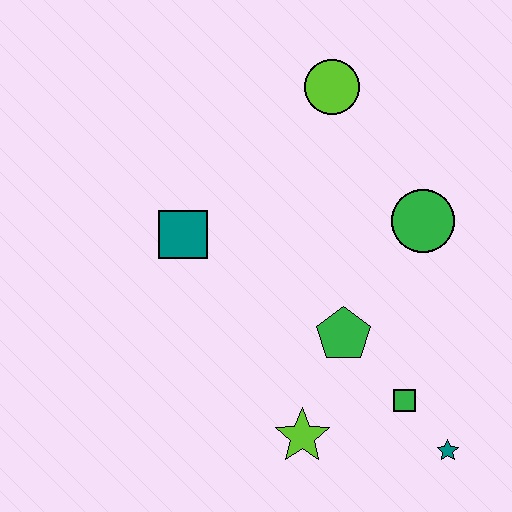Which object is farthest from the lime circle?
The teal star is farthest from the lime circle.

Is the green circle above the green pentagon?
Yes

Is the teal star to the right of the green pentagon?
Yes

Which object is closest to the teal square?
The green pentagon is closest to the teal square.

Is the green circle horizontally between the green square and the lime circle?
No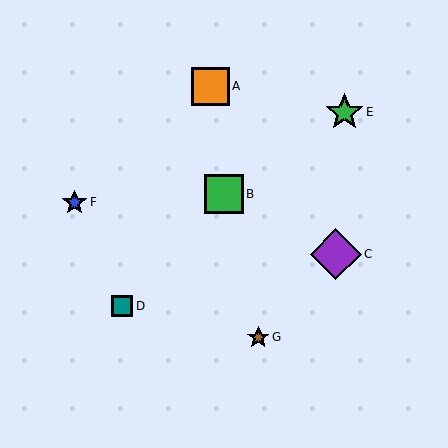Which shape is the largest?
The purple diamond (labeled C) is the largest.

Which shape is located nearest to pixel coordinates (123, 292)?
The teal square (labeled D) at (122, 306) is nearest to that location.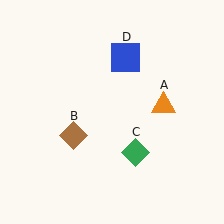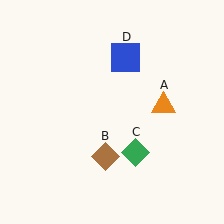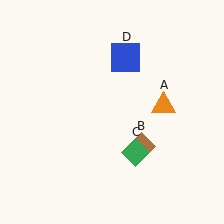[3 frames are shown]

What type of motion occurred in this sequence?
The brown diamond (object B) rotated counterclockwise around the center of the scene.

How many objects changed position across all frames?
1 object changed position: brown diamond (object B).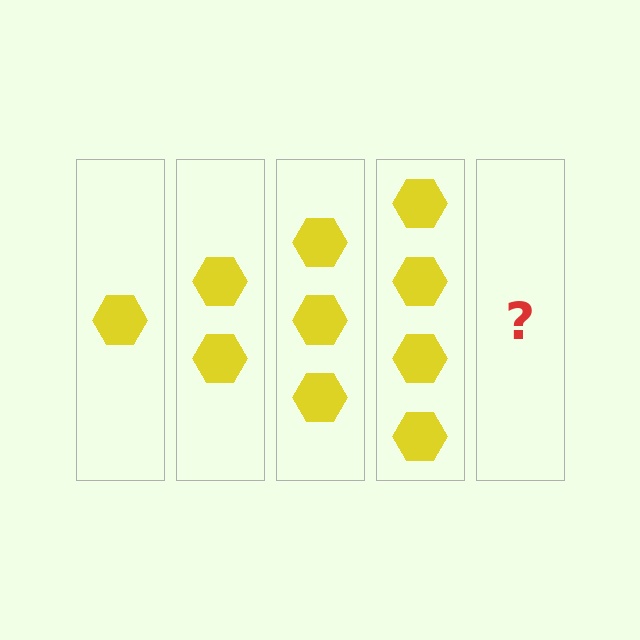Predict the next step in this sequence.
The next step is 5 hexagons.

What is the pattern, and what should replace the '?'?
The pattern is that each step adds one more hexagon. The '?' should be 5 hexagons.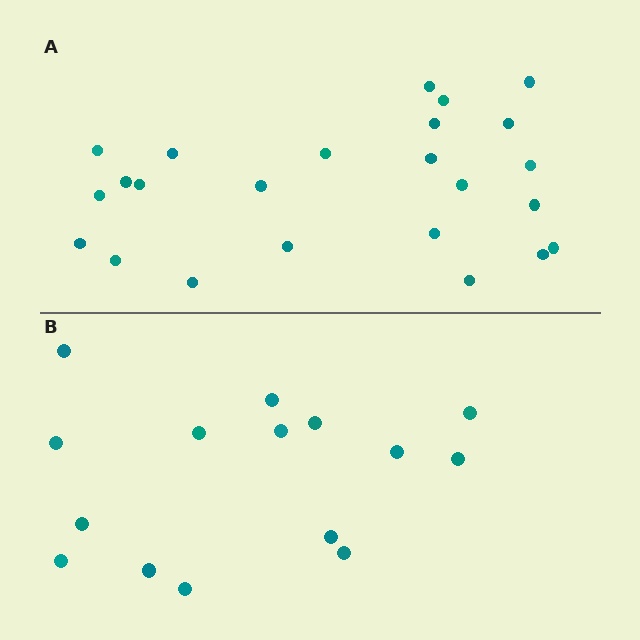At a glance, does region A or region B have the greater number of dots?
Region A (the top region) has more dots.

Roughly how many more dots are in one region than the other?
Region A has roughly 8 or so more dots than region B.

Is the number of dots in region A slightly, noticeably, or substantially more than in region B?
Region A has substantially more. The ratio is roughly 1.6 to 1.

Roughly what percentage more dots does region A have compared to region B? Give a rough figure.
About 60% more.